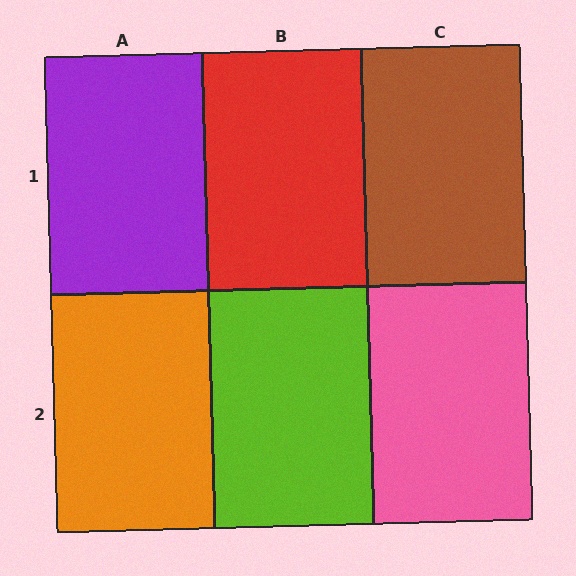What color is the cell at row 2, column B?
Lime.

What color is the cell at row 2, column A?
Orange.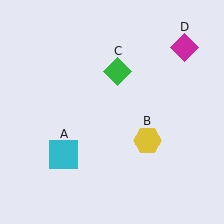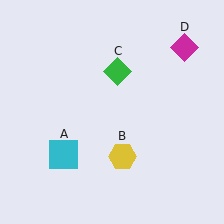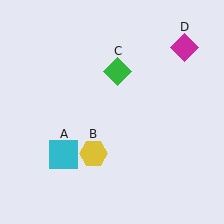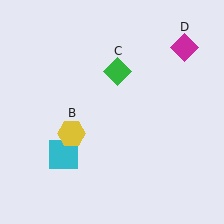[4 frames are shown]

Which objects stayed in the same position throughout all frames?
Cyan square (object A) and green diamond (object C) and magenta diamond (object D) remained stationary.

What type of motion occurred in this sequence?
The yellow hexagon (object B) rotated clockwise around the center of the scene.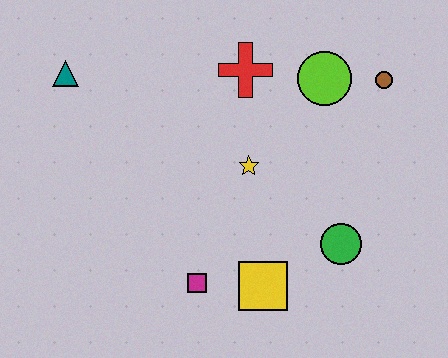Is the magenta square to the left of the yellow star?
Yes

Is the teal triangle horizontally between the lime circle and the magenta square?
No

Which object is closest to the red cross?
The lime circle is closest to the red cross.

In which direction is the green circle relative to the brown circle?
The green circle is below the brown circle.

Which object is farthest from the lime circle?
The teal triangle is farthest from the lime circle.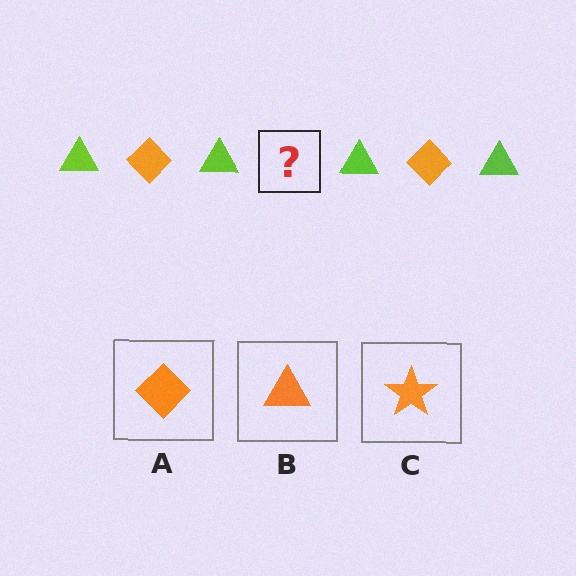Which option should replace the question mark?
Option A.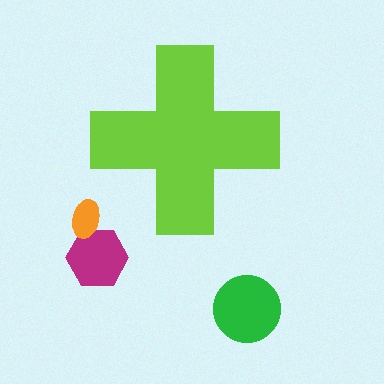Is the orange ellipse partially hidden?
No, the orange ellipse is fully visible.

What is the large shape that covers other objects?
A lime cross.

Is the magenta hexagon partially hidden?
No, the magenta hexagon is fully visible.